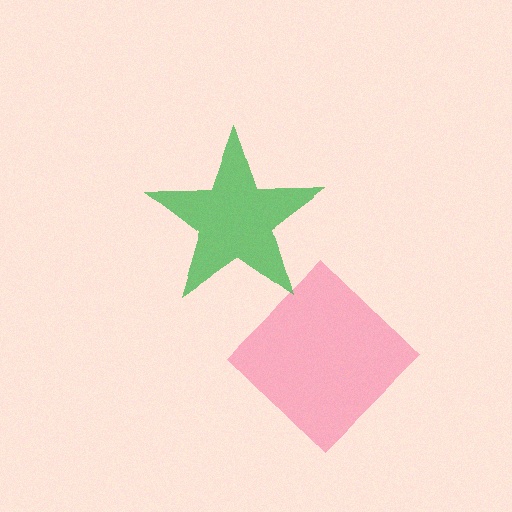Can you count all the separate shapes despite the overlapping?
Yes, there are 2 separate shapes.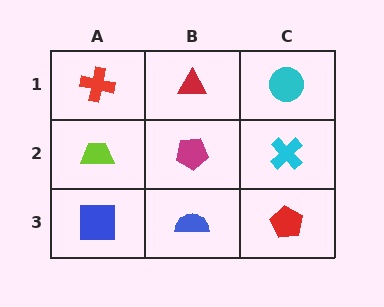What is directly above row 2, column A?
A red cross.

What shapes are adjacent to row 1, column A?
A lime trapezoid (row 2, column A), a red triangle (row 1, column B).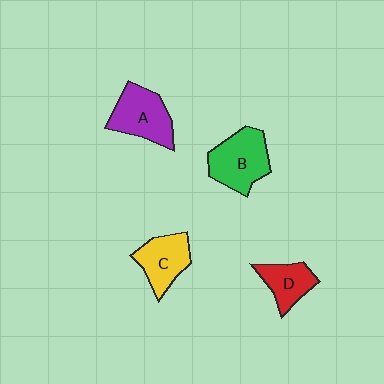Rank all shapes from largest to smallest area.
From largest to smallest: B (green), A (purple), C (yellow), D (red).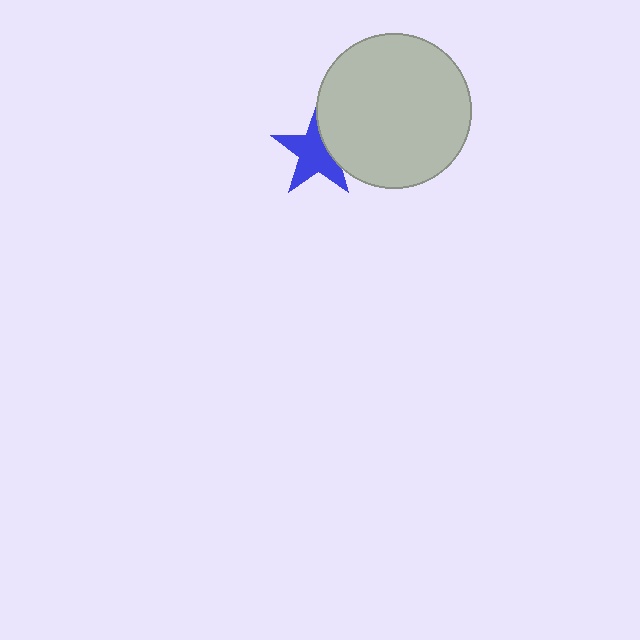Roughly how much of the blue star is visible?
Most of it is visible (roughly 69%).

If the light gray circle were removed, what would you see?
You would see the complete blue star.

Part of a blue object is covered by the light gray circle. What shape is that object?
It is a star.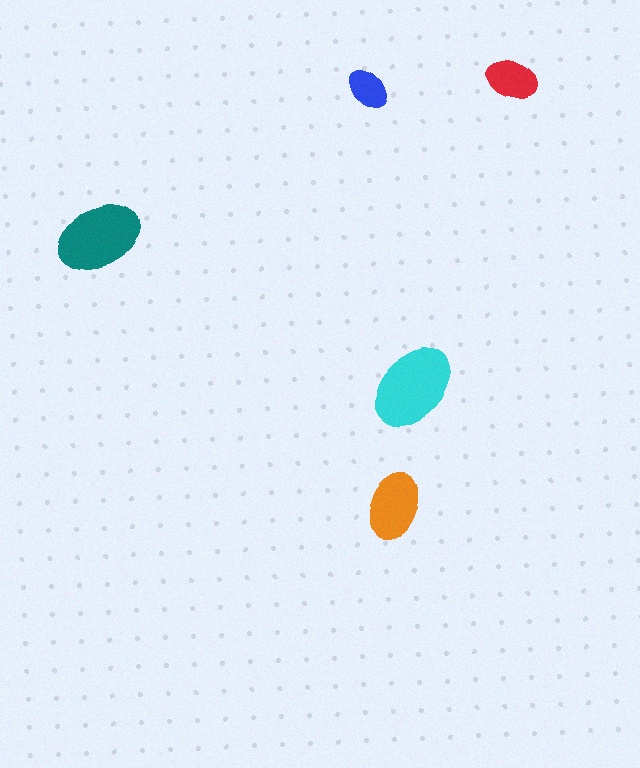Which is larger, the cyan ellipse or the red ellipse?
The cyan one.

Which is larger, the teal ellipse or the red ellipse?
The teal one.